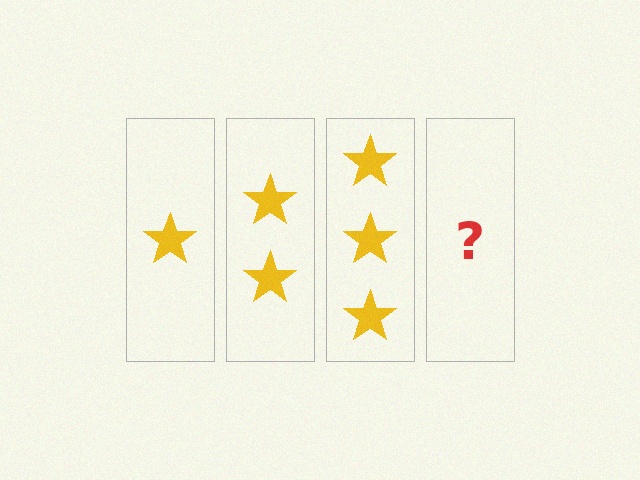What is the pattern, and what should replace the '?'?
The pattern is that each step adds one more star. The '?' should be 4 stars.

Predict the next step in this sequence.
The next step is 4 stars.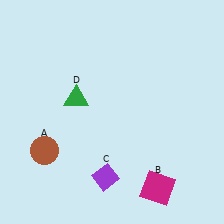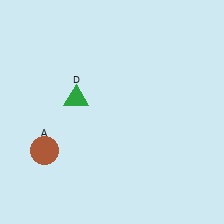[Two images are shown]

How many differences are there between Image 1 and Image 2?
There are 2 differences between the two images.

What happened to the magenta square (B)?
The magenta square (B) was removed in Image 2. It was in the bottom-right area of Image 1.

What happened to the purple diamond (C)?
The purple diamond (C) was removed in Image 2. It was in the bottom-left area of Image 1.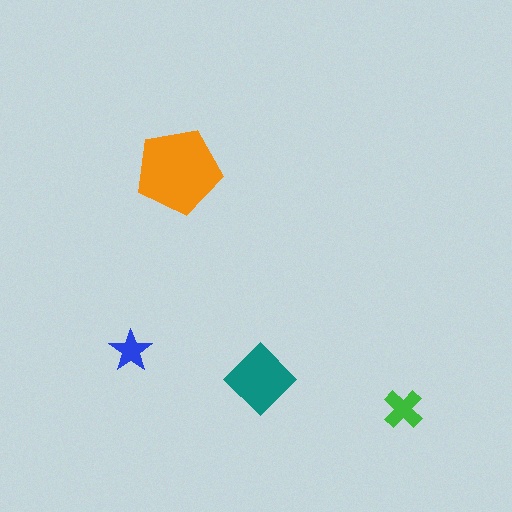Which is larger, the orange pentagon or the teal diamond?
The orange pentagon.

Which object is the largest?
The orange pentagon.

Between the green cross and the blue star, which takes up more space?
The green cross.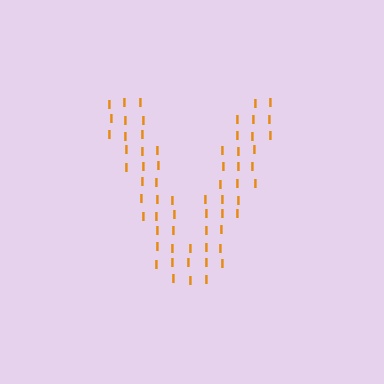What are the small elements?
The small elements are letter I's.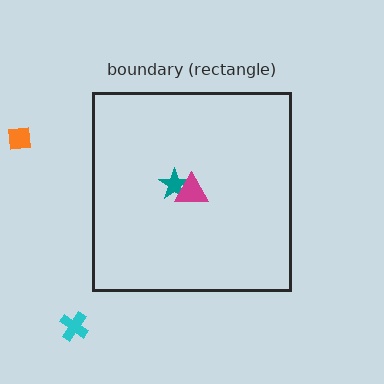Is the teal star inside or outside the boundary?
Inside.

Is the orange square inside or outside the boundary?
Outside.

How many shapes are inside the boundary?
2 inside, 2 outside.